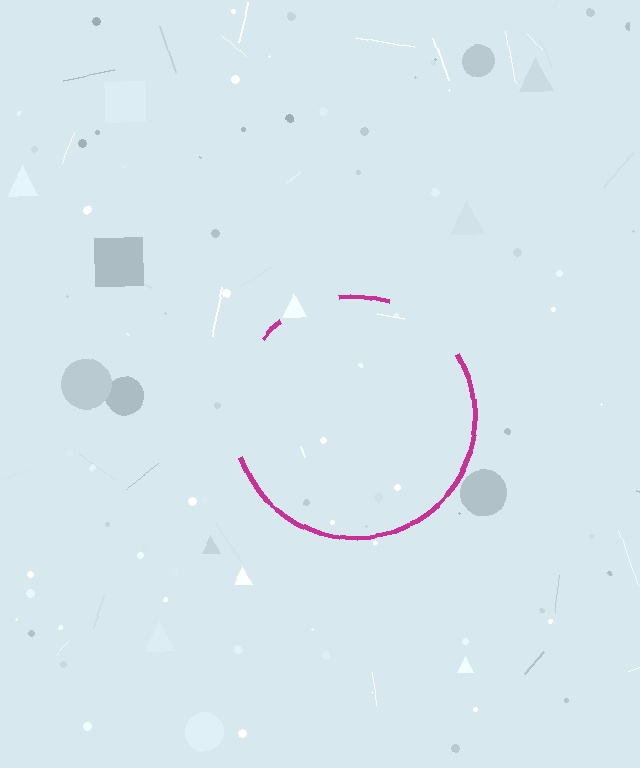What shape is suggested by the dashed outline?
The dashed outline suggests a circle.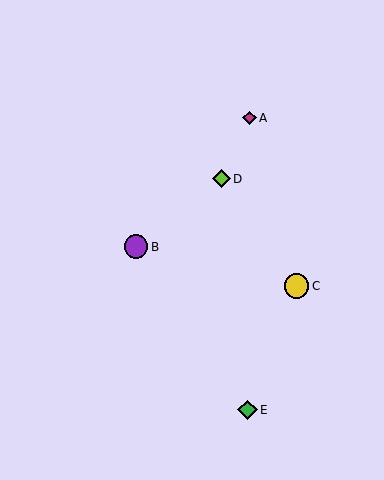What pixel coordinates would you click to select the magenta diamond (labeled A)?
Click at (249, 118) to select the magenta diamond A.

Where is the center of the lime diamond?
The center of the lime diamond is at (221, 179).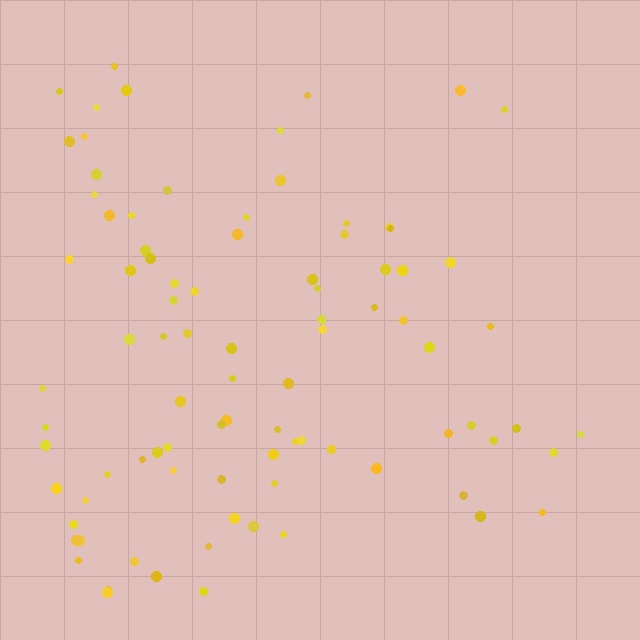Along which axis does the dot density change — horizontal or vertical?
Horizontal.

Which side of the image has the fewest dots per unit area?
The right.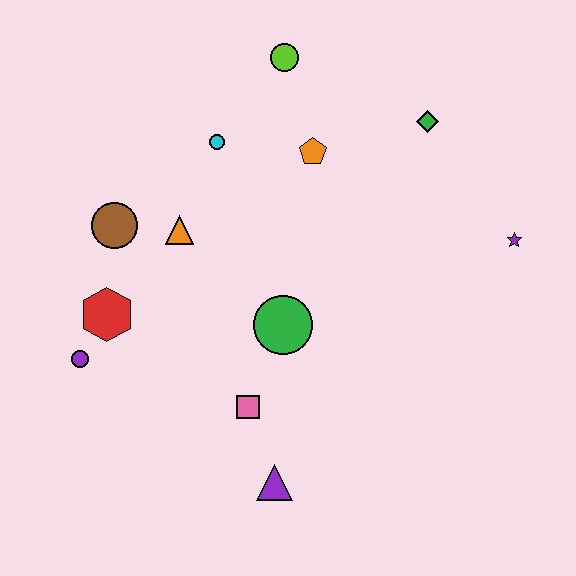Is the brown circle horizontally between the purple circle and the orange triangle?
Yes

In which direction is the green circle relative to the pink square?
The green circle is above the pink square.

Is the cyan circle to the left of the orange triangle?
No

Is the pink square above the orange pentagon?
No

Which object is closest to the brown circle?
The orange triangle is closest to the brown circle.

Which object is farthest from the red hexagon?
The purple star is farthest from the red hexagon.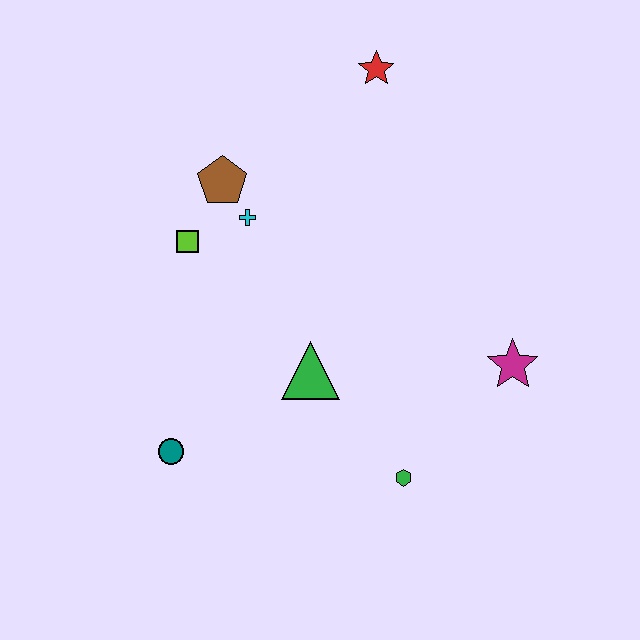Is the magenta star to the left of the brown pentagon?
No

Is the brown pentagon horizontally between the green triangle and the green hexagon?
No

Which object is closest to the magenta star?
The green hexagon is closest to the magenta star.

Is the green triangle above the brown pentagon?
No